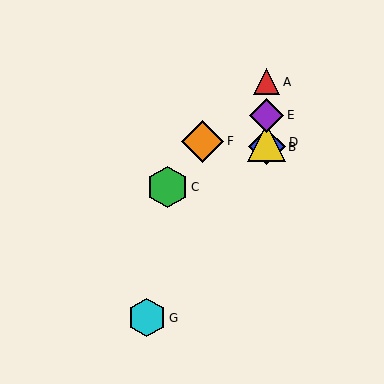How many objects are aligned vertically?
4 objects (A, B, D, E) are aligned vertically.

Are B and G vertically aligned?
No, B is at x≈267 and G is at x≈147.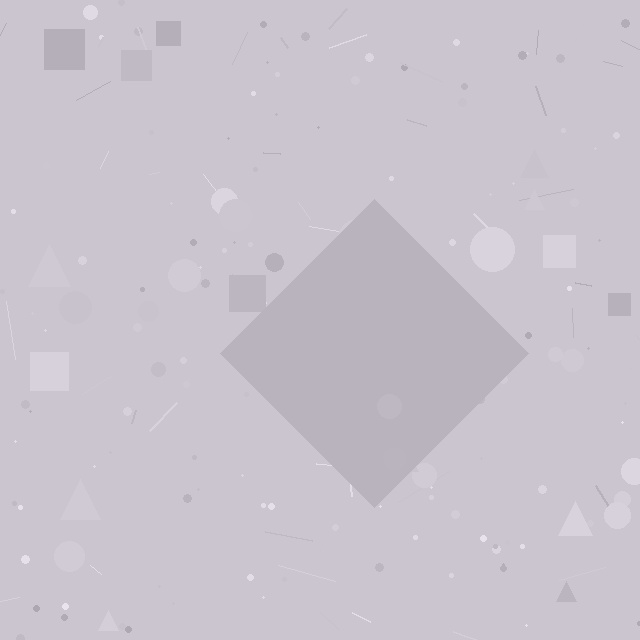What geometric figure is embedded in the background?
A diamond is embedded in the background.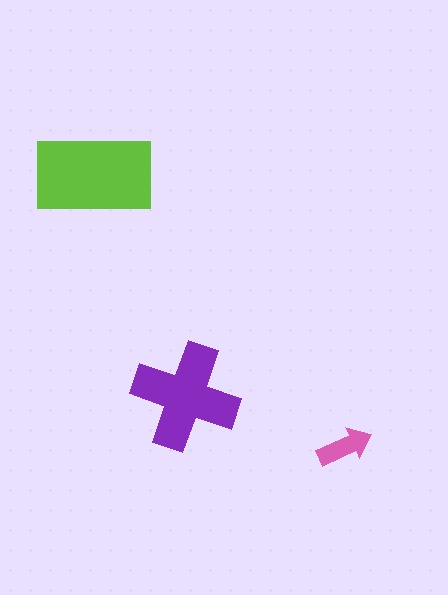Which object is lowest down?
The pink arrow is bottommost.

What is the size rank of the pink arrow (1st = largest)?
3rd.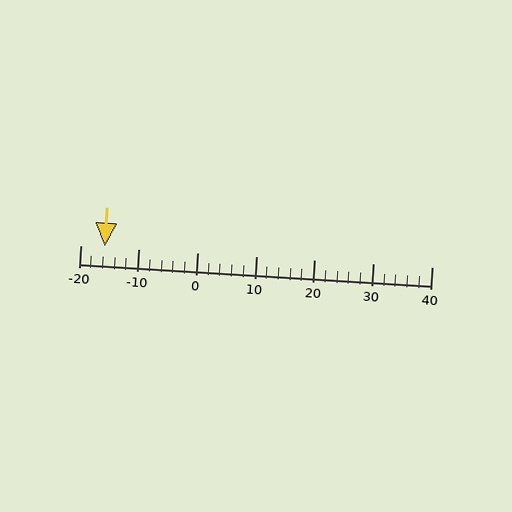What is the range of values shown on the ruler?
The ruler shows values from -20 to 40.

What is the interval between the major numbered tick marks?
The major tick marks are spaced 10 units apart.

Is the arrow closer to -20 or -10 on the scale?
The arrow is closer to -20.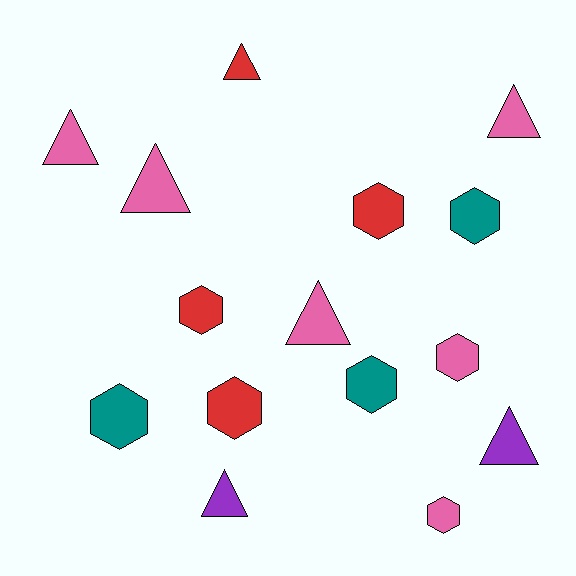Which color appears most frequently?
Pink, with 6 objects.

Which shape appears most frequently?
Hexagon, with 8 objects.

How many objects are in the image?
There are 15 objects.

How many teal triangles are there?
There are no teal triangles.